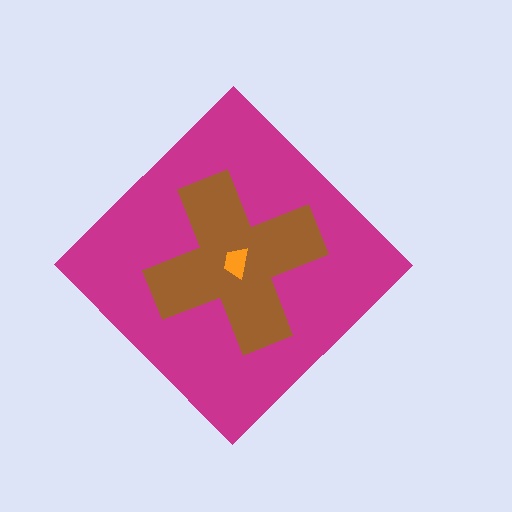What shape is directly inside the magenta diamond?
The brown cross.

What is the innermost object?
The orange trapezoid.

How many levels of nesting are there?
3.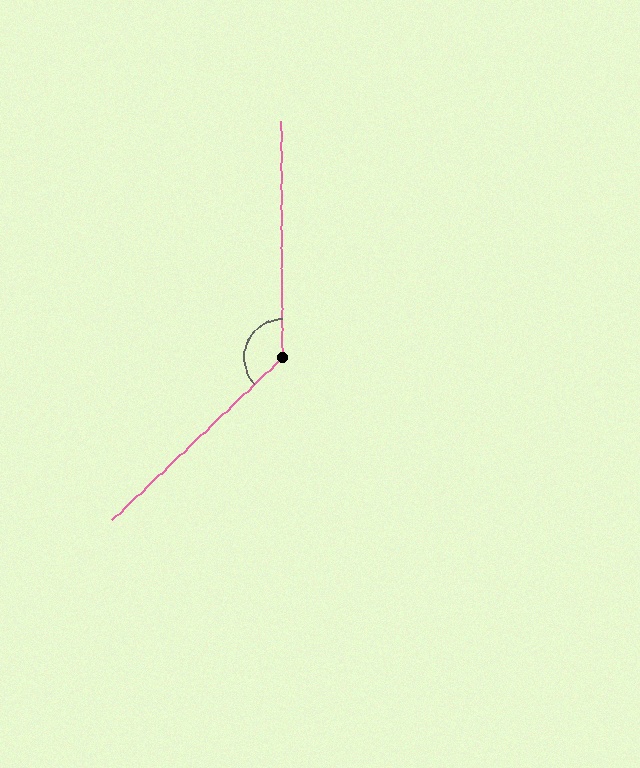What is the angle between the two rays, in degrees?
Approximately 134 degrees.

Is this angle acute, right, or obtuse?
It is obtuse.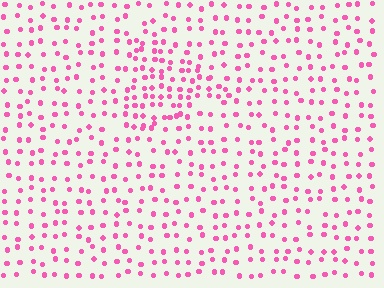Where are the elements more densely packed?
The elements are more densely packed inside the triangle boundary.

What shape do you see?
I see a triangle.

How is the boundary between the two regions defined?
The boundary is defined by a change in element density (approximately 1.7x ratio). All elements are the same color, size, and shape.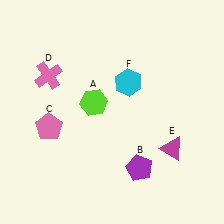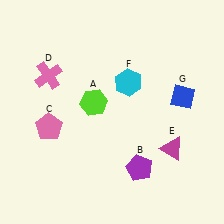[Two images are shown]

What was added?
A blue diamond (G) was added in Image 2.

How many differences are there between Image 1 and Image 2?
There is 1 difference between the two images.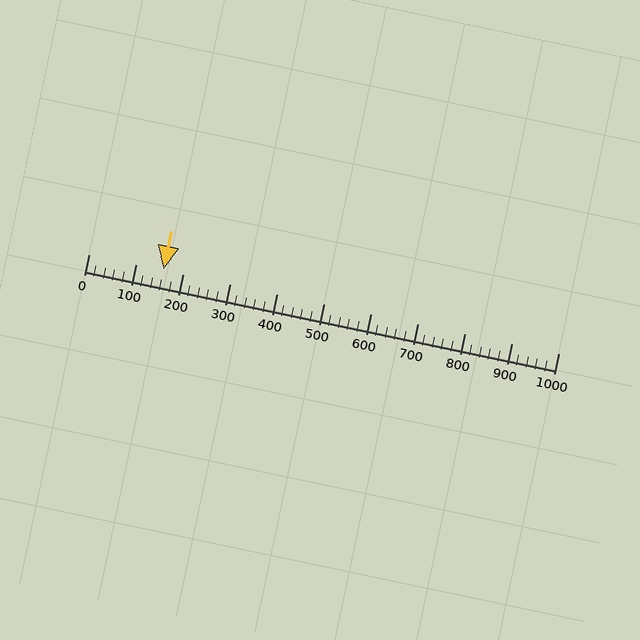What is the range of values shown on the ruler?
The ruler shows values from 0 to 1000.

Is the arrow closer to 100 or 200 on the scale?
The arrow is closer to 200.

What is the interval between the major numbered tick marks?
The major tick marks are spaced 100 units apart.